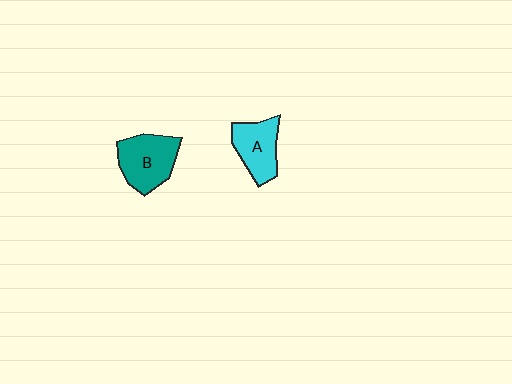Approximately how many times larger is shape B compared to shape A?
Approximately 1.2 times.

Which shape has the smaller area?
Shape A (cyan).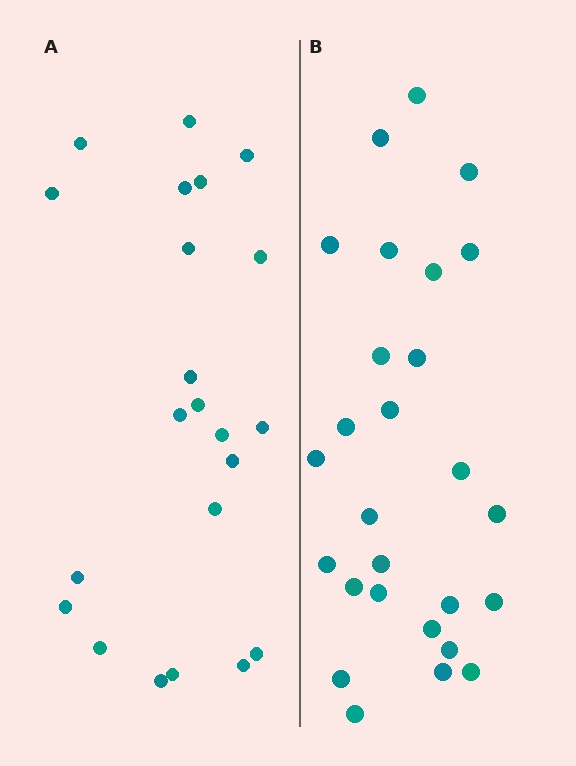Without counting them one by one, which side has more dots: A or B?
Region B (the right region) has more dots.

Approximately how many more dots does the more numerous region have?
Region B has about 5 more dots than region A.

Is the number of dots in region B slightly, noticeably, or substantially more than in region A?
Region B has only slightly more — the two regions are fairly close. The ratio is roughly 1.2 to 1.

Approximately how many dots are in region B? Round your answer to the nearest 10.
About 30 dots. (The exact count is 27, which rounds to 30.)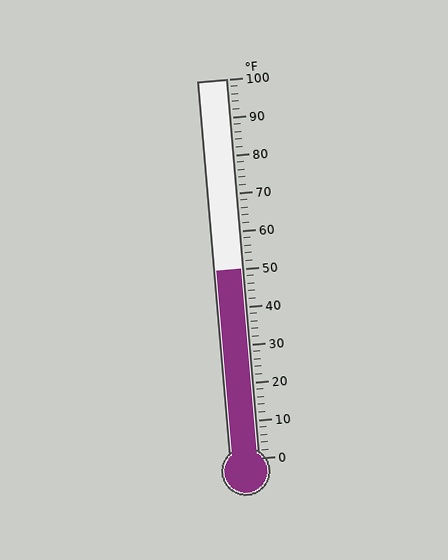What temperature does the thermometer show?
The thermometer shows approximately 50°F.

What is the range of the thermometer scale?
The thermometer scale ranges from 0°F to 100°F.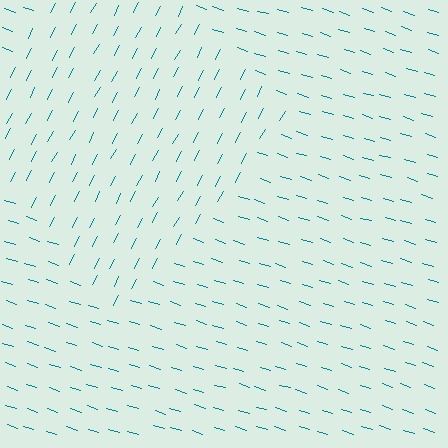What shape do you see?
I see a diamond.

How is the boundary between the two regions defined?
The boundary is defined purely by a change in line orientation (approximately 80 degrees difference). All lines are the same color and thickness.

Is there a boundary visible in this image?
Yes, there is a texture boundary formed by a change in line orientation.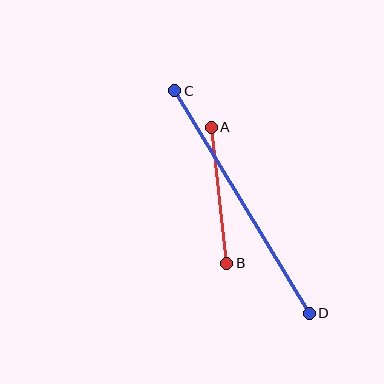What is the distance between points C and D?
The distance is approximately 260 pixels.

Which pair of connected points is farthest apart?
Points C and D are farthest apart.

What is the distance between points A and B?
The distance is approximately 137 pixels.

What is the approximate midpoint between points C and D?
The midpoint is at approximately (242, 202) pixels.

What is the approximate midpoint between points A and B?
The midpoint is at approximately (219, 195) pixels.